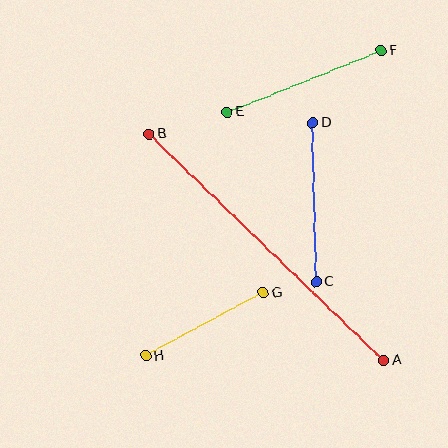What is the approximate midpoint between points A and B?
The midpoint is at approximately (267, 247) pixels.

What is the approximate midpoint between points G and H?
The midpoint is at approximately (205, 325) pixels.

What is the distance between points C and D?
The distance is approximately 159 pixels.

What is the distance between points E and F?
The distance is approximately 166 pixels.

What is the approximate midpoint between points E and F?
The midpoint is at approximately (304, 81) pixels.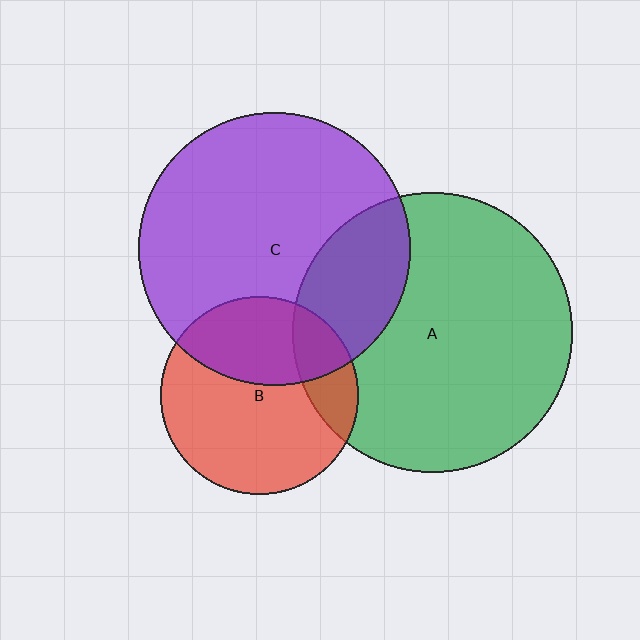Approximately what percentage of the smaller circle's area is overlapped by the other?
Approximately 25%.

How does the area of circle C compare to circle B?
Approximately 1.9 times.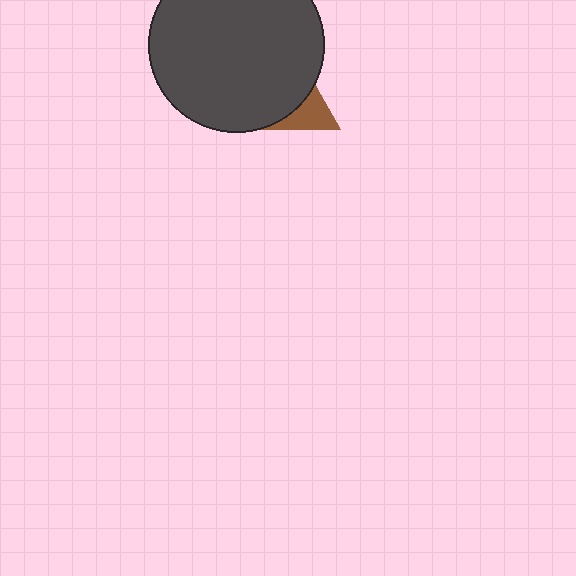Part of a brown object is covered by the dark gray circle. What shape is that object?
It is a triangle.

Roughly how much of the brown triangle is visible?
A small part of it is visible (roughly 39%).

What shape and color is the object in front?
The object in front is a dark gray circle.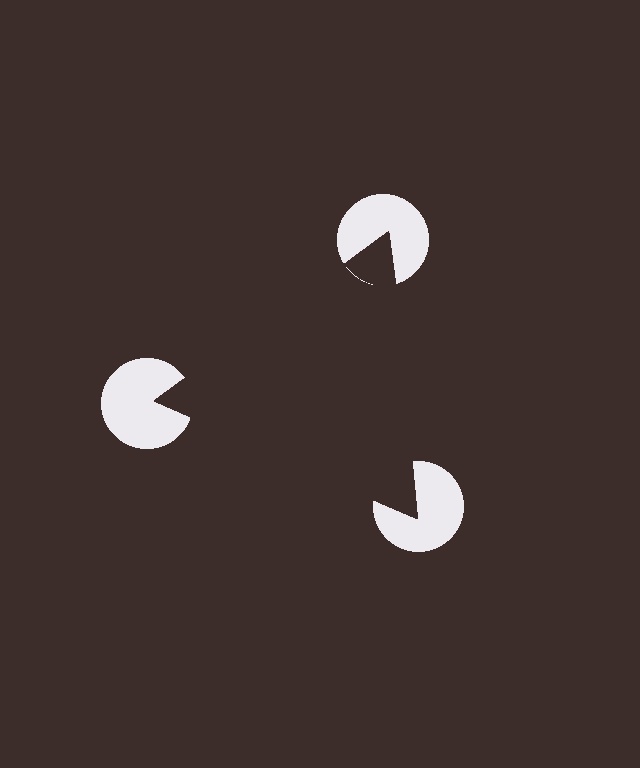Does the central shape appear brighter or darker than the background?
It typically appears slightly darker than the background, even though no actual brightness change is drawn.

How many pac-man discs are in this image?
There are 3 — one at each vertex of the illusory triangle.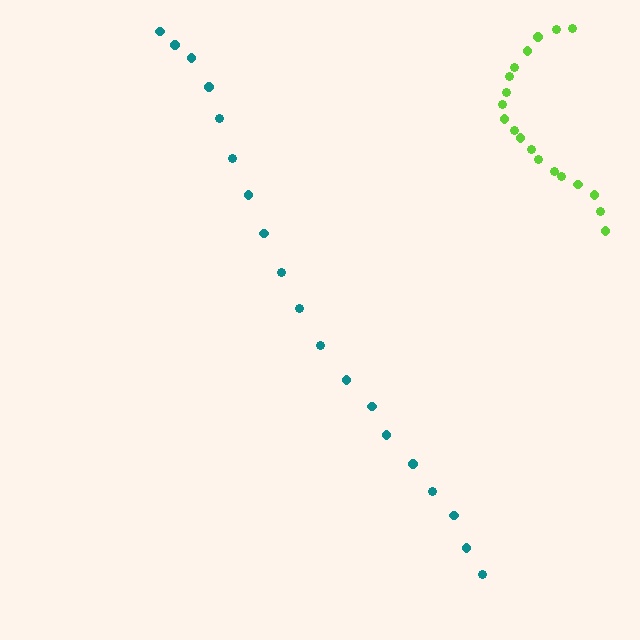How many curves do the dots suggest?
There are 2 distinct paths.